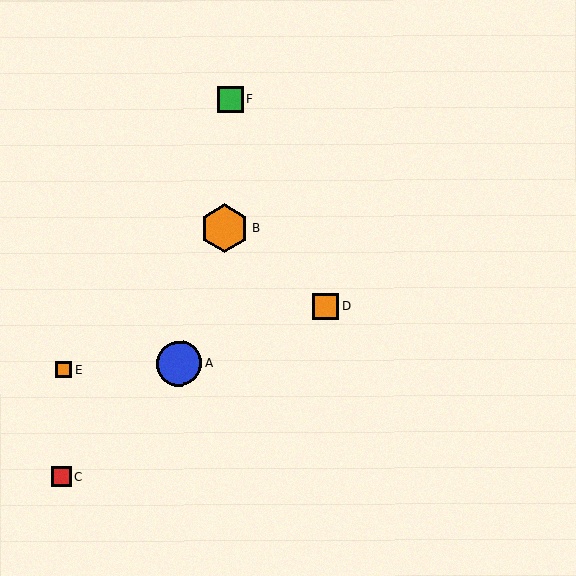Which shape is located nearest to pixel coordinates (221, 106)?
The green square (labeled F) at (231, 100) is nearest to that location.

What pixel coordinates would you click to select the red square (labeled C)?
Click at (61, 477) to select the red square C.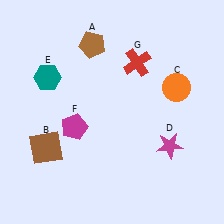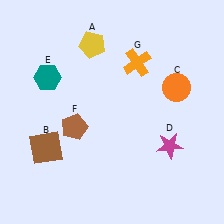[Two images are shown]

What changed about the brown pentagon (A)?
In Image 1, A is brown. In Image 2, it changed to yellow.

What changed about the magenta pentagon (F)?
In Image 1, F is magenta. In Image 2, it changed to brown.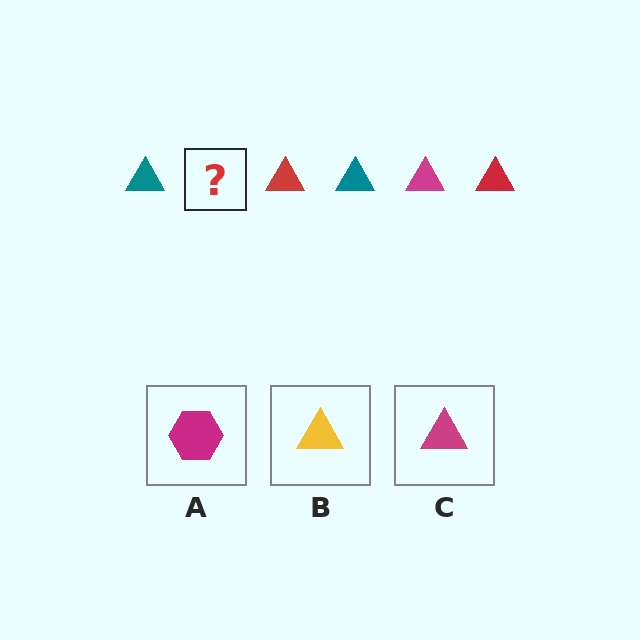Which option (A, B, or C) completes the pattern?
C.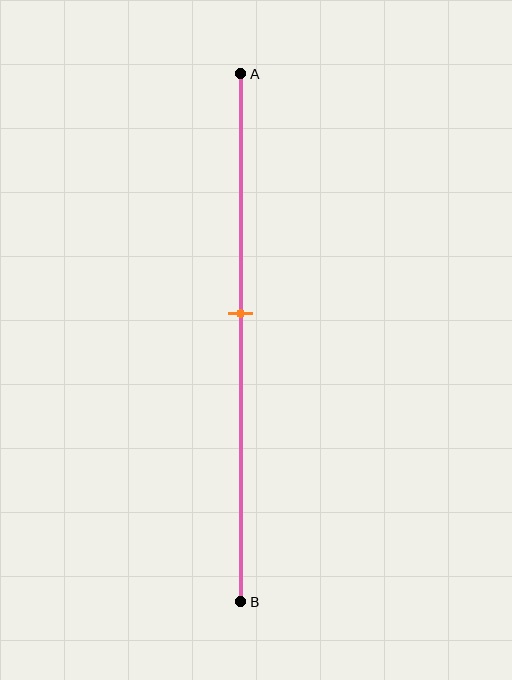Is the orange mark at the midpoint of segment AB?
No, the mark is at about 45% from A, not at the 50% midpoint.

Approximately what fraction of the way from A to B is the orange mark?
The orange mark is approximately 45% of the way from A to B.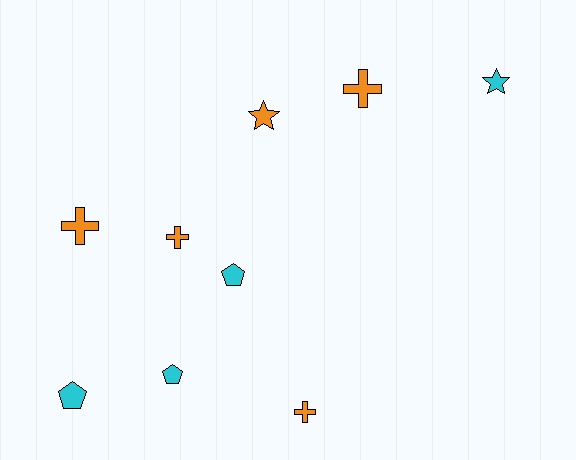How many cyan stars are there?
There is 1 cyan star.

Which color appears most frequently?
Orange, with 5 objects.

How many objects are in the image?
There are 9 objects.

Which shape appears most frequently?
Cross, with 4 objects.